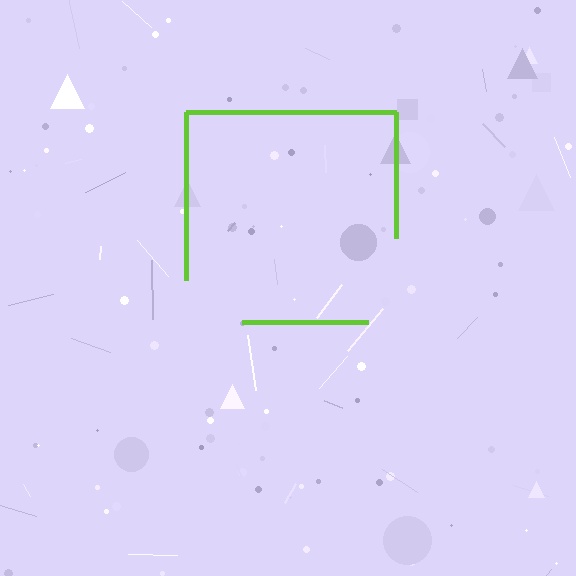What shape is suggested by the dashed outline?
The dashed outline suggests a square.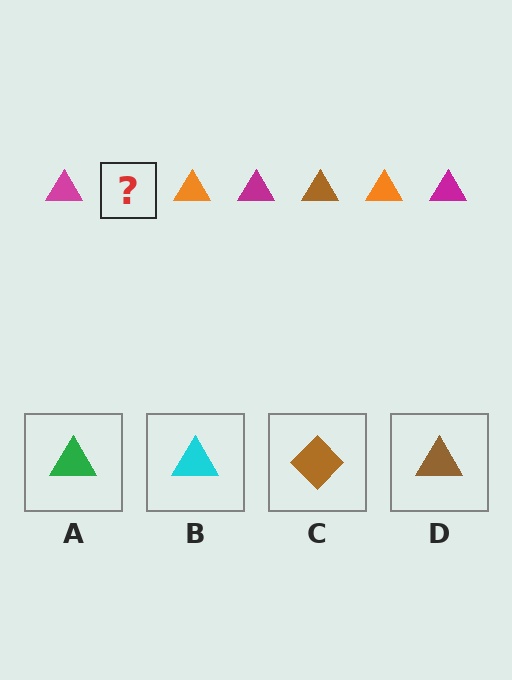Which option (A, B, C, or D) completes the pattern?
D.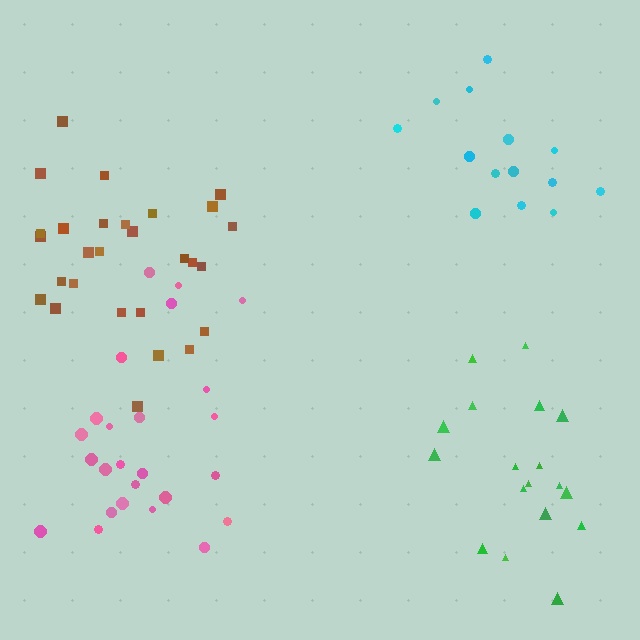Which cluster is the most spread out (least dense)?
Cyan.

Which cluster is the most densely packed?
Green.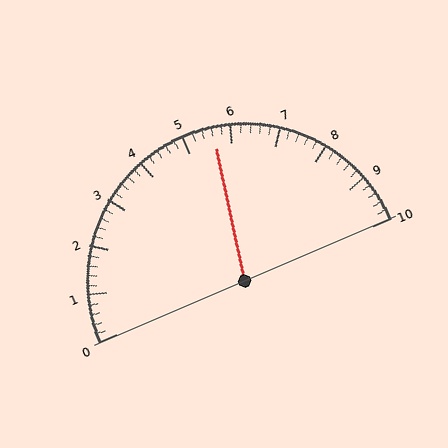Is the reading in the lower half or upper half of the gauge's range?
The reading is in the upper half of the range (0 to 10).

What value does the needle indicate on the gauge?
The needle indicates approximately 5.6.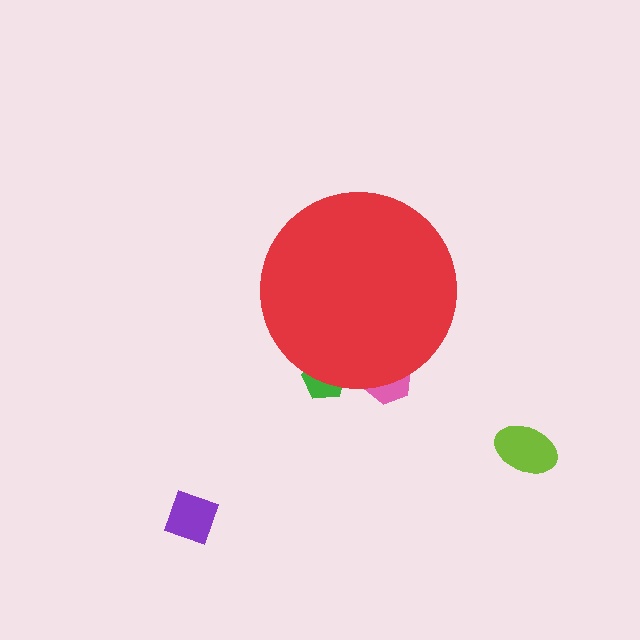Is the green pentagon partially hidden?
Yes, the green pentagon is partially hidden behind the red circle.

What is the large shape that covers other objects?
A red circle.